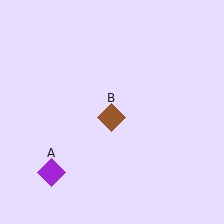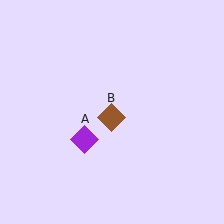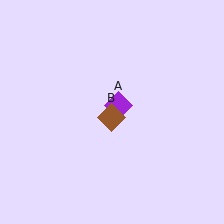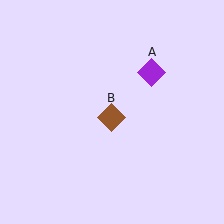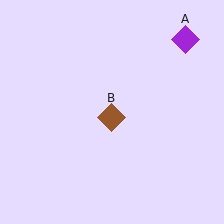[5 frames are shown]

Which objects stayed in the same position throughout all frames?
Brown diamond (object B) remained stationary.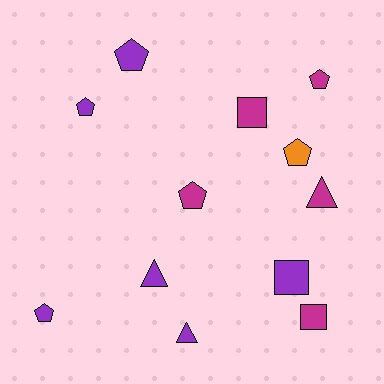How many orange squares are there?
There are no orange squares.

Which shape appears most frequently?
Pentagon, with 6 objects.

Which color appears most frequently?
Purple, with 6 objects.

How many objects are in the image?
There are 12 objects.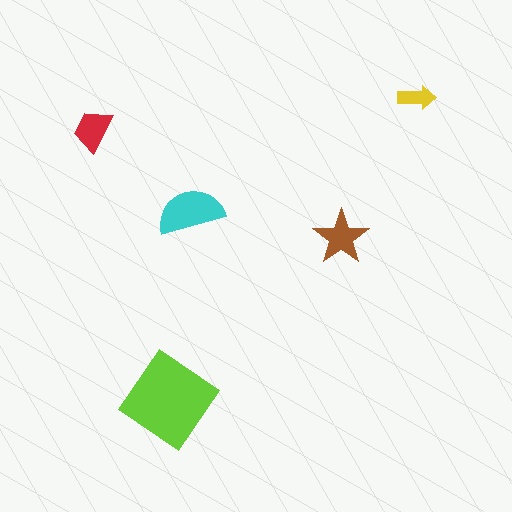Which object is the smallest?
The yellow arrow.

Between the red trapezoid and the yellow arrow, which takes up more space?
The red trapezoid.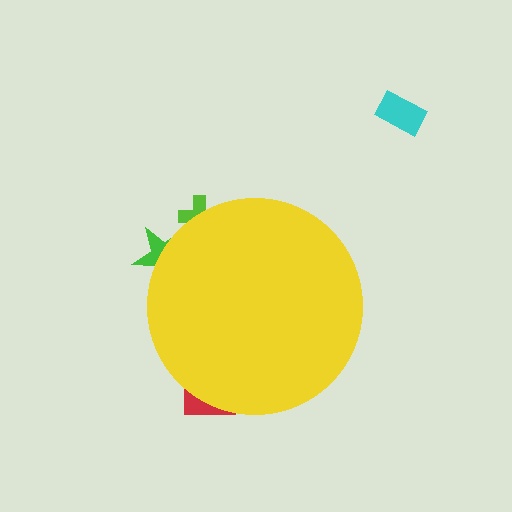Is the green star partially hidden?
Yes, the green star is partially hidden behind the yellow circle.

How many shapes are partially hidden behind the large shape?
3 shapes are partially hidden.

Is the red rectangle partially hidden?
Yes, the red rectangle is partially hidden behind the yellow circle.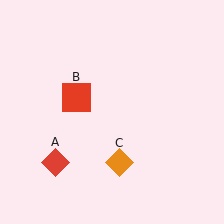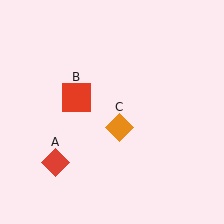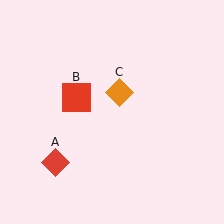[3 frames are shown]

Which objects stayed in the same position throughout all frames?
Red diamond (object A) and red square (object B) remained stationary.